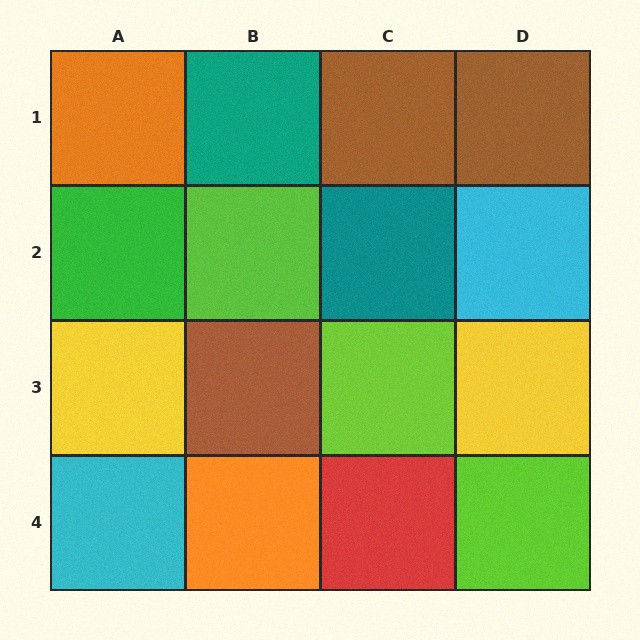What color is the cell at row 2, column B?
Lime.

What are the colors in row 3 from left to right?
Yellow, brown, lime, yellow.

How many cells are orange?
2 cells are orange.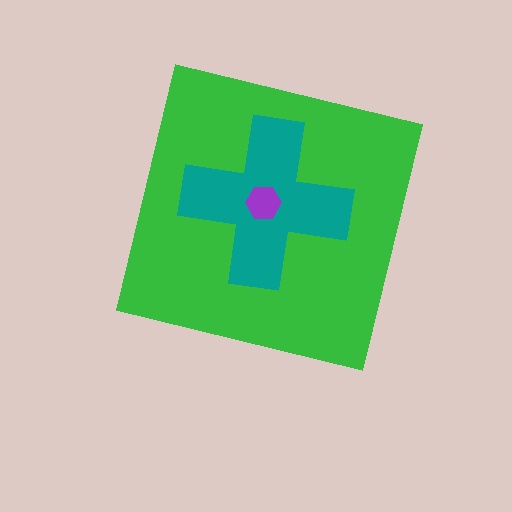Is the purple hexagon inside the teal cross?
Yes.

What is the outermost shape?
The green square.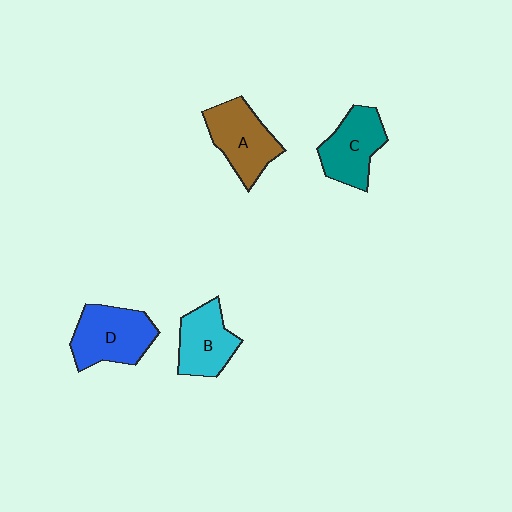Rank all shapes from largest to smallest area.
From largest to smallest: D (blue), A (brown), C (teal), B (cyan).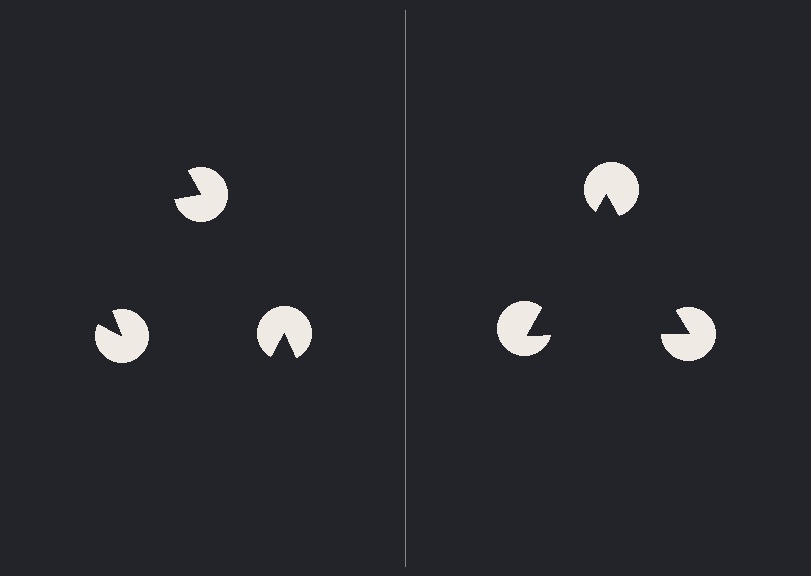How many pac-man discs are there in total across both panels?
6 — 3 on each side.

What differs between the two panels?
The pac-man discs are positioned identically on both sides; only the wedge orientations differ. On the right they align to a triangle; on the left they are misaligned.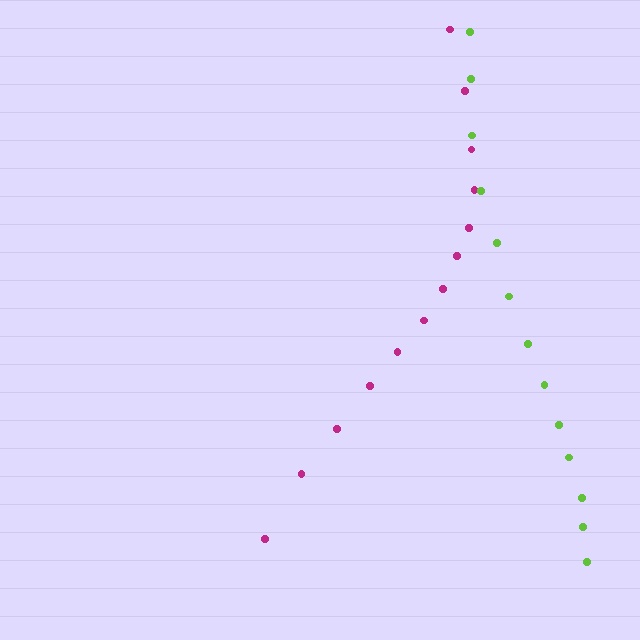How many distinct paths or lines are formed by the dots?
There are 2 distinct paths.